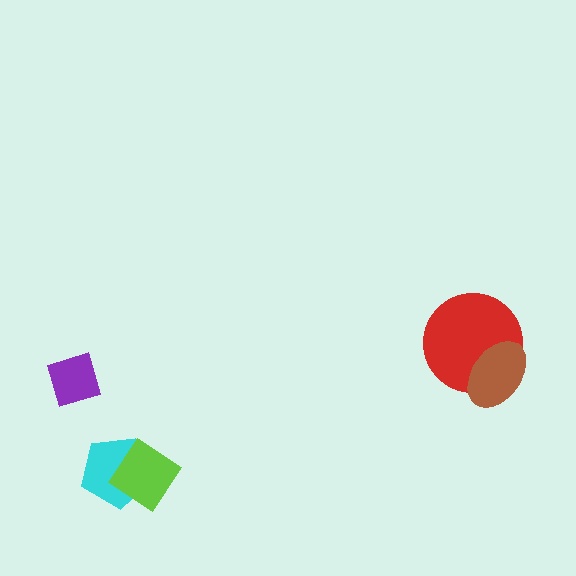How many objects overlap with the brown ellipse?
1 object overlaps with the brown ellipse.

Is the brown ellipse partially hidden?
No, no other shape covers it.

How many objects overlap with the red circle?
1 object overlaps with the red circle.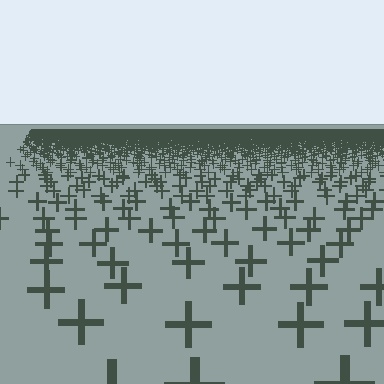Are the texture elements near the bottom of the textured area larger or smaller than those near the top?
Larger. Near the bottom, elements are closer to the viewer and appear at a bigger on-screen size.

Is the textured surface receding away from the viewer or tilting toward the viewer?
The surface is receding away from the viewer. Texture elements get smaller and denser toward the top.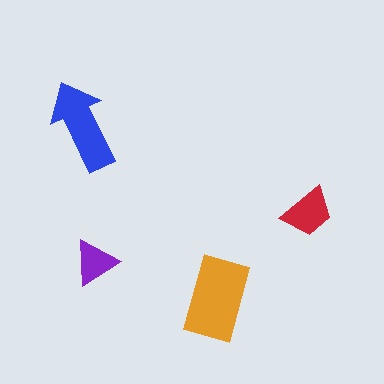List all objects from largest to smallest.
The orange rectangle, the blue arrow, the red trapezoid, the purple triangle.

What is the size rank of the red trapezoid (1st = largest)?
3rd.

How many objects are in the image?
There are 4 objects in the image.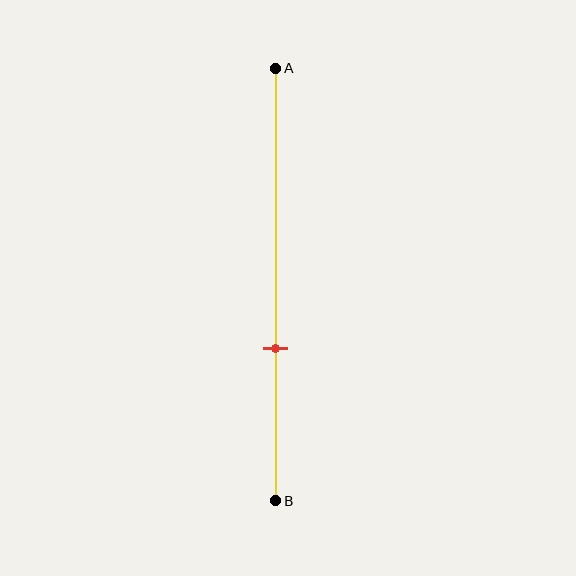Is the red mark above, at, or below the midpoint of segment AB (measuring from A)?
The red mark is below the midpoint of segment AB.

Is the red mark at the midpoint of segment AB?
No, the mark is at about 65% from A, not at the 50% midpoint.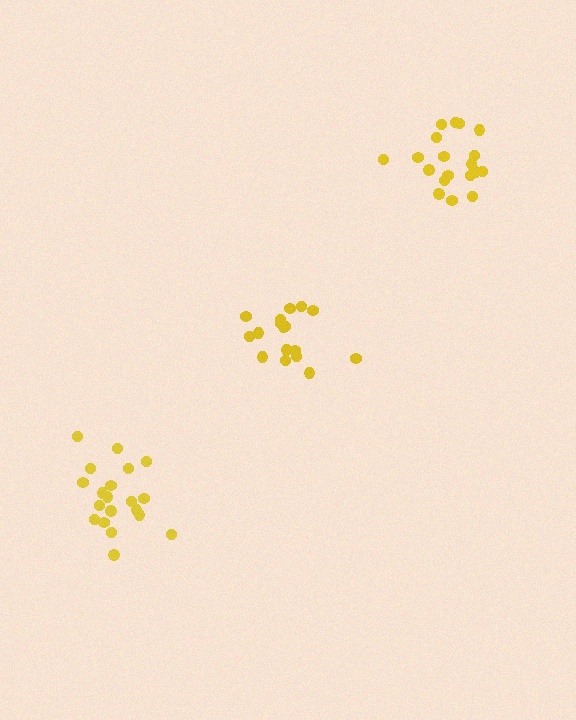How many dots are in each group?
Group 1: 17 dots, Group 2: 20 dots, Group 3: 19 dots (56 total).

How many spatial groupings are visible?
There are 3 spatial groupings.